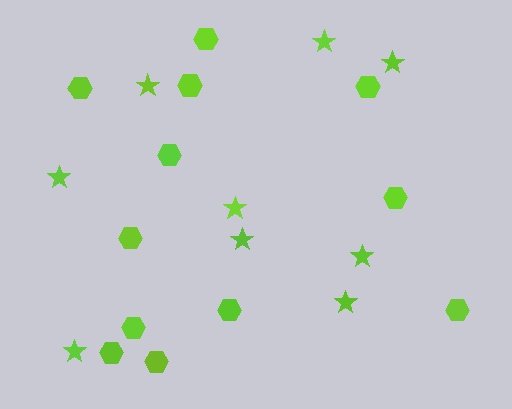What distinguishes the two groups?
There are 2 groups: one group of stars (9) and one group of hexagons (12).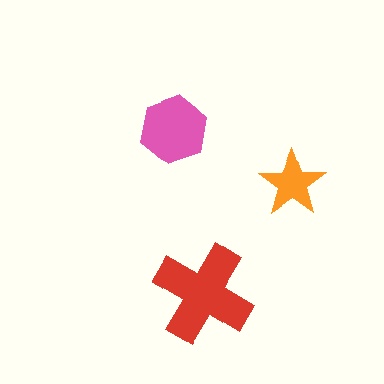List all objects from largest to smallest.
The red cross, the pink hexagon, the orange star.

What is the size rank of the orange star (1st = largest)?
3rd.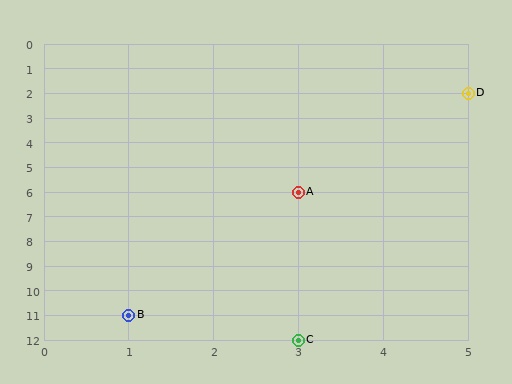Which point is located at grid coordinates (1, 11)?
Point B is at (1, 11).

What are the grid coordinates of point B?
Point B is at grid coordinates (1, 11).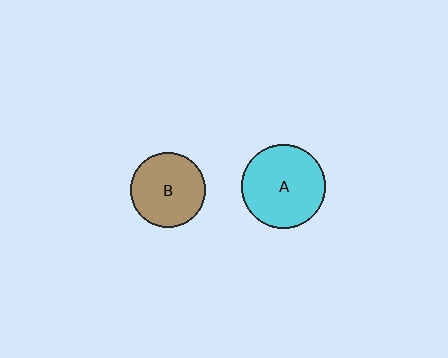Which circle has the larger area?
Circle A (cyan).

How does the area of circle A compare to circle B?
Approximately 1.3 times.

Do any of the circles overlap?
No, none of the circles overlap.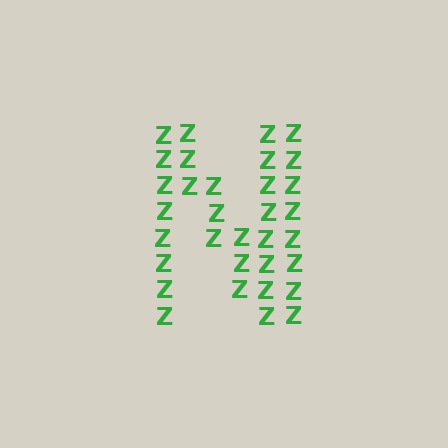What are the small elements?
The small elements are letter Z's.